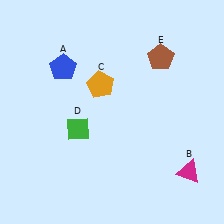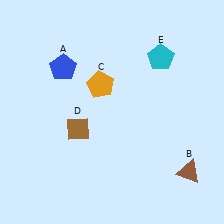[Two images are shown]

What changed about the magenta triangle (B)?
In Image 1, B is magenta. In Image 2, it changed to brown.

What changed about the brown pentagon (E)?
In Image 1, E is brown. In Image 2, it changed to cyan.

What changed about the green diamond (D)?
In Image 1, D is green. In Image 2, it changed to brown.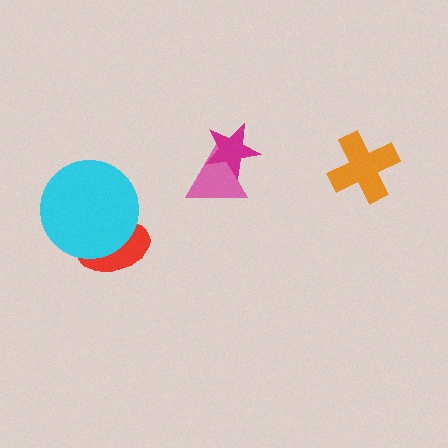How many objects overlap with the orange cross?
0 objects overlap with the orange cross.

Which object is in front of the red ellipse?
The cyan circle is in front of the red ellipse.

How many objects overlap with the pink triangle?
1 object overlaps with the pink triangle.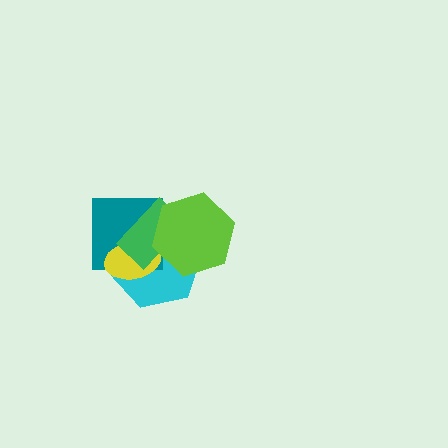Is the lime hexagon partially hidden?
No, no other shape covers it.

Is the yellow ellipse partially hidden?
Yes, it is partially covered by another shape.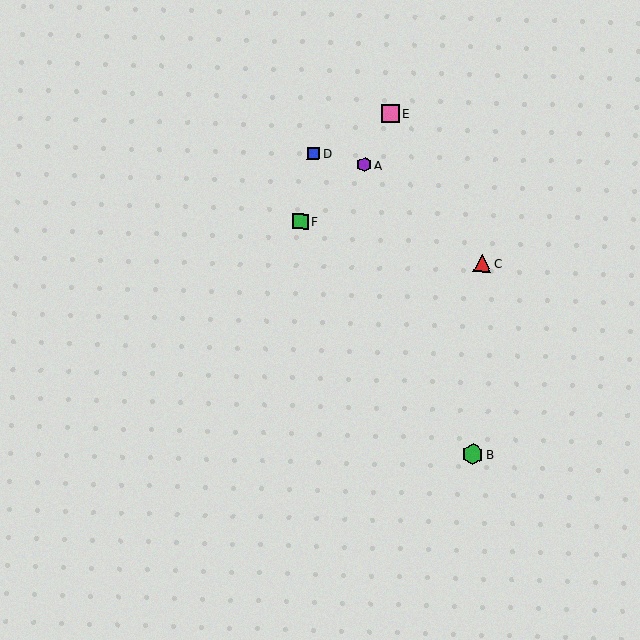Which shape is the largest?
The green hexagon (labeled B) is the largest.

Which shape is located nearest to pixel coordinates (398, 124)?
The pink square (labeled E) at (390, 114) is nearest to that location.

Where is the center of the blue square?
The center of the blue square is at (313, 153).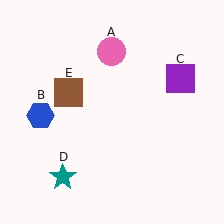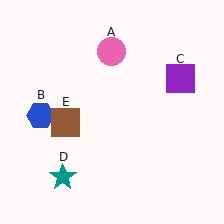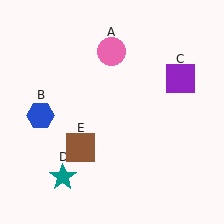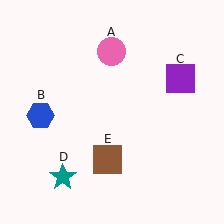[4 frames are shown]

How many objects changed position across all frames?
1 object changed position: brown square (object E).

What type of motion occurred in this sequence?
The brown square (object E) rotated counterclockwise around the center of the scene.